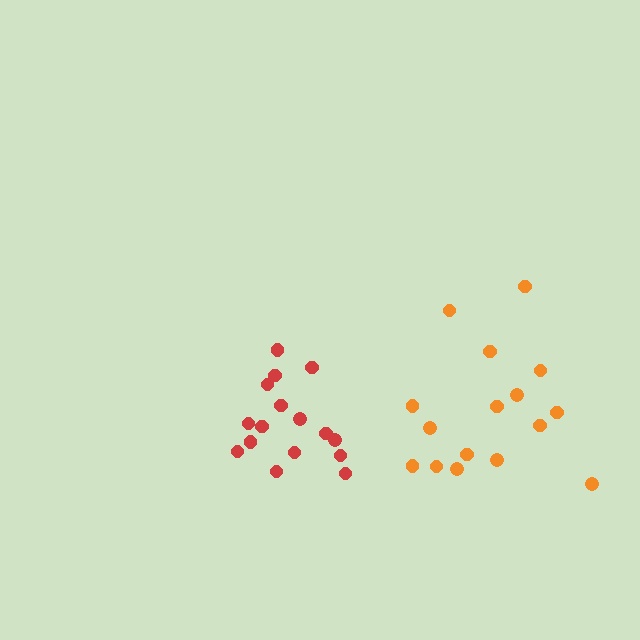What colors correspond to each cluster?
The clusters are colored: orange, red.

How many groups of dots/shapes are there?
There are 2 groups.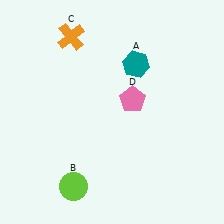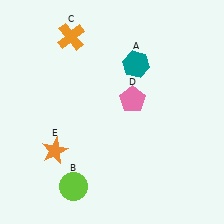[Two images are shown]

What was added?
An orange star (E) was added in Image 2.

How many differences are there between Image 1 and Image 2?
There is 1 difference between the two images.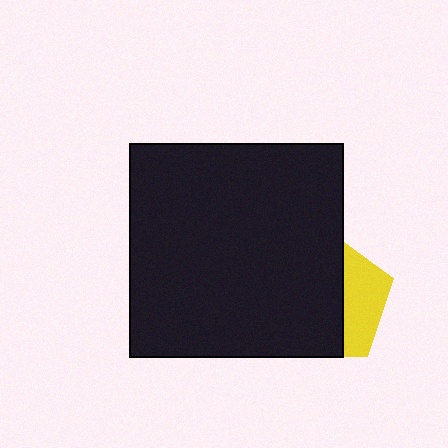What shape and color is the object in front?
The object in front is a black square.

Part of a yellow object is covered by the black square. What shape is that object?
It is a pentagon.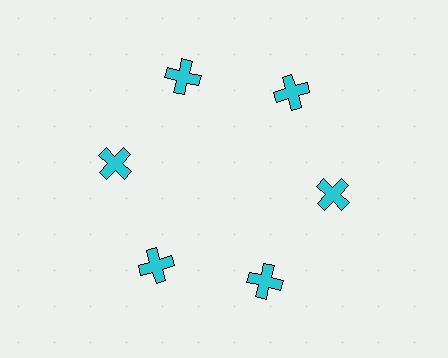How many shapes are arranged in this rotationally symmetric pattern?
There are 6 shapes, arranged in 6 groups of 1.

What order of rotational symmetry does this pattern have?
This pattern has 6-fold rotational symmetry.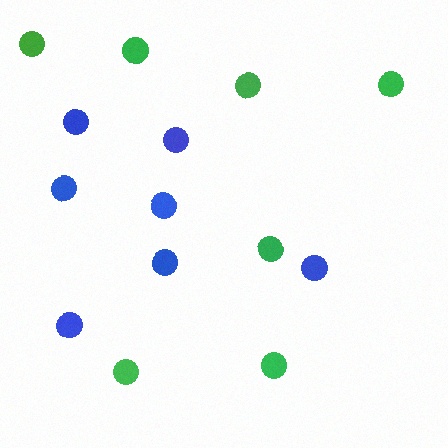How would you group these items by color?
There are 2 groups: one group of green circles (7) and one group of blue circles (7).